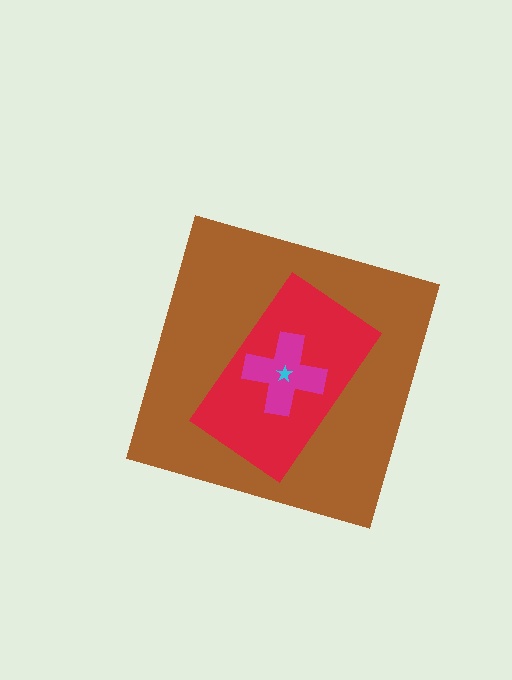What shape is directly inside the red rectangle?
The magenta cross.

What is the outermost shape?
The brown diamond.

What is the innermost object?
The cyan star.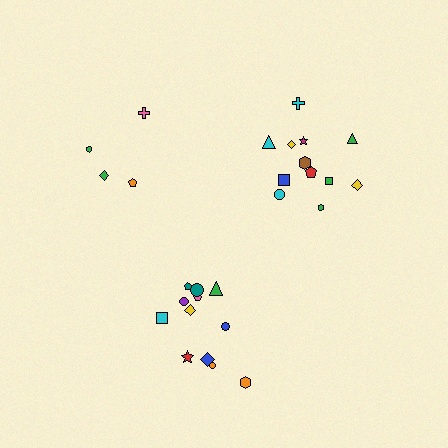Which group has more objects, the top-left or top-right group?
The top-right group.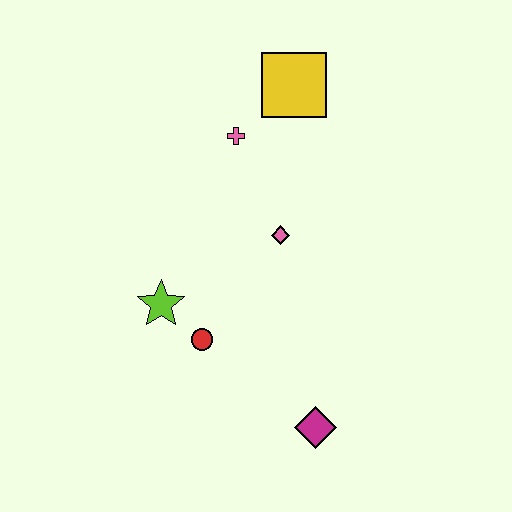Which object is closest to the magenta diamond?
The red circle is closest to the magenta diamond.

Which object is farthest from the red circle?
The yellow square is farthest from the red circle.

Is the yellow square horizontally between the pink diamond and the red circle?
No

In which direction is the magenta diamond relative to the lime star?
The magenta diamond is to the right of the lime star.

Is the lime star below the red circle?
No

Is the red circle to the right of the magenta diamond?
No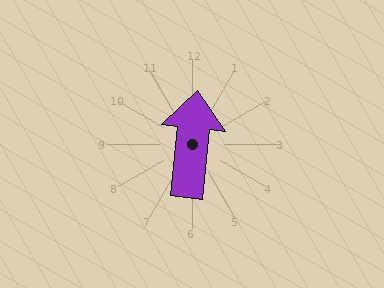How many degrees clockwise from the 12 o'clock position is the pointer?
Approximately 6 degrees.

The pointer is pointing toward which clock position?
Roughly 12 o'clock.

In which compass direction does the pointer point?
North.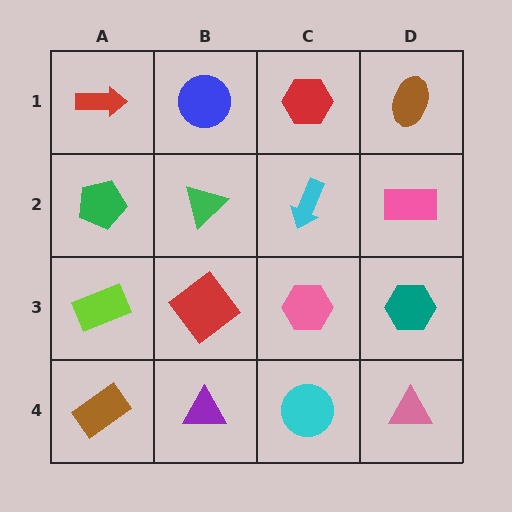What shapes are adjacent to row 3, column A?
A green pentagon (row 2, column A), a brown rectangle (row 4, column A), a red diamond (row 3, column B).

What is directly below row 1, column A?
A green pentagon.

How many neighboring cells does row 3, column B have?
4.